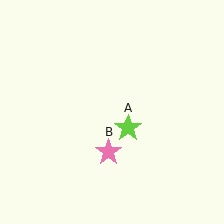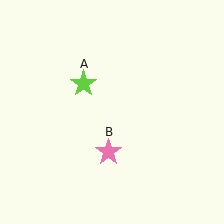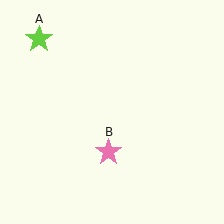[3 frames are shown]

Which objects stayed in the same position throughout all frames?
Pink star (object B) remained stationary.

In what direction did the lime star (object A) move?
The lime star (object A) moved up and to the left.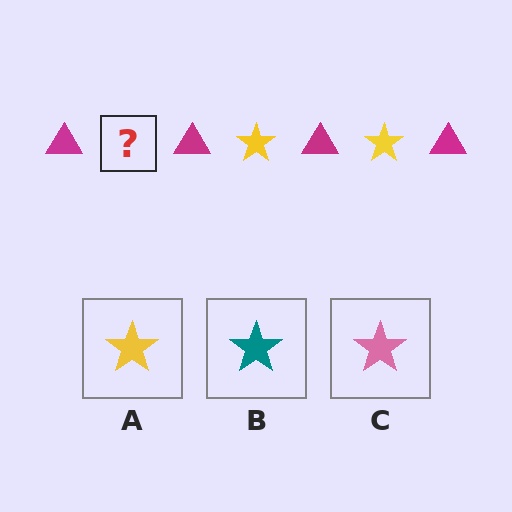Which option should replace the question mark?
Option A.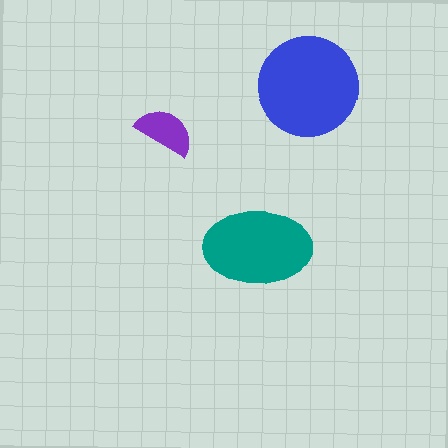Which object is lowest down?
The teal ellipse is bottommost.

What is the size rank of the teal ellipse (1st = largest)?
2nd.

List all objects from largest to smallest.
The blue circle, the teal ellipse, the purple semicircle.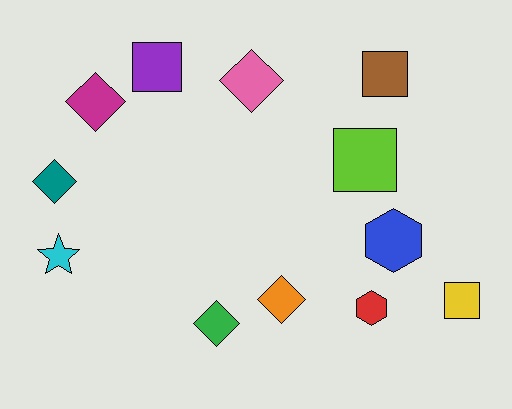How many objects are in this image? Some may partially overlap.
There are 12 objects.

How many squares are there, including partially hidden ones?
There are 4 squares.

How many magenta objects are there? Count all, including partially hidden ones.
There is 1 magenta object.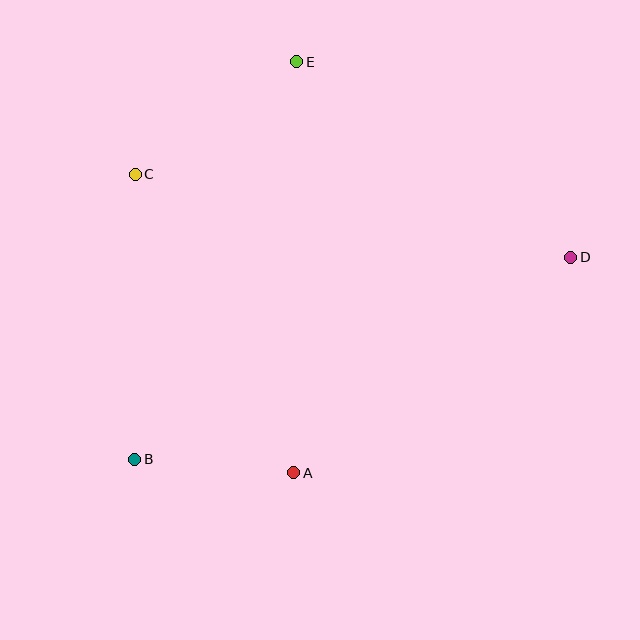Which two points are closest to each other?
Points A and B are closest to each other.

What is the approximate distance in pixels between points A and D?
The distance between A and D is approximately 351 pixels.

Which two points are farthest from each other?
Points B and D are farthest from each other.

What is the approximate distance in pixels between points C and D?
The distance between C and D is approximately 443 pixels.